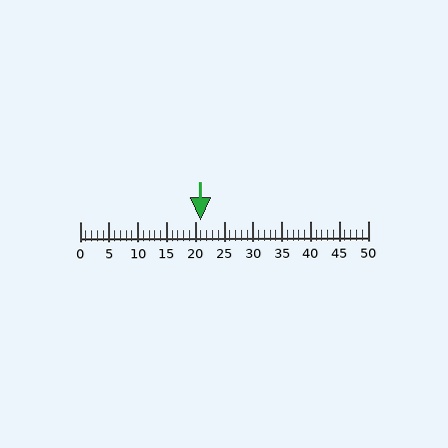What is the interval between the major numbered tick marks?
The major tick marks are spaced 5 units apart.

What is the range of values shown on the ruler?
The ruler shows values from 0 to 50.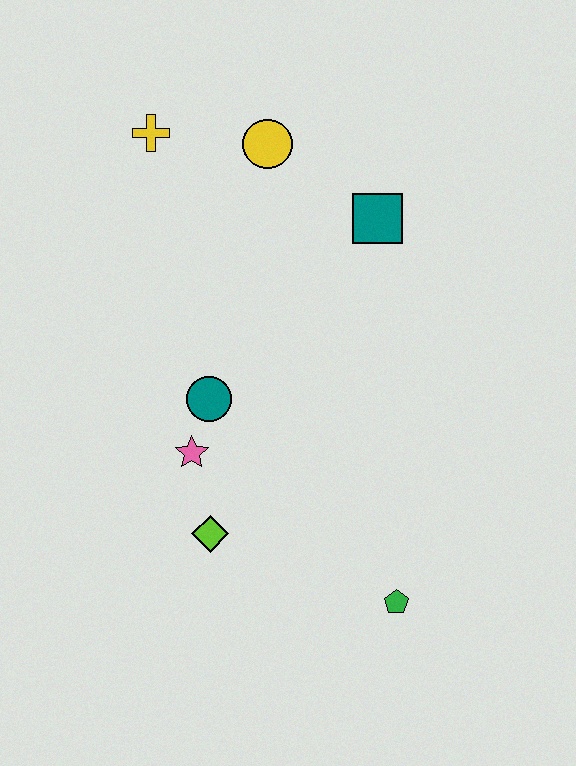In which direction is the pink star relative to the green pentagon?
The pink star is to the left of the green pentagon.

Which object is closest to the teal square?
The yellow circle is closest to the teal square.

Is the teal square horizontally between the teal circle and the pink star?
No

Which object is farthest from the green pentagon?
The yellow cross is farthest from the green pentagon.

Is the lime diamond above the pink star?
No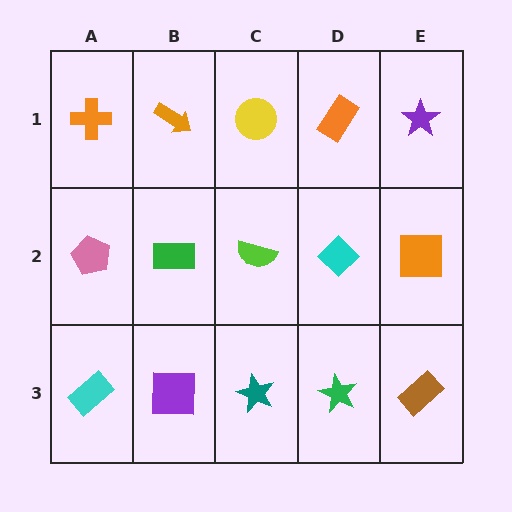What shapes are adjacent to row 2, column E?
A purple star (row 1, column E), a brown rectangle (row 3, column E), a cyan diamond (row 2, column D).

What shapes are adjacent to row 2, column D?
An orange rectangle (row 1, column D), a green star (row 3, column D), a lime semicircle (row 2, column C), an orange square (row 2, column E).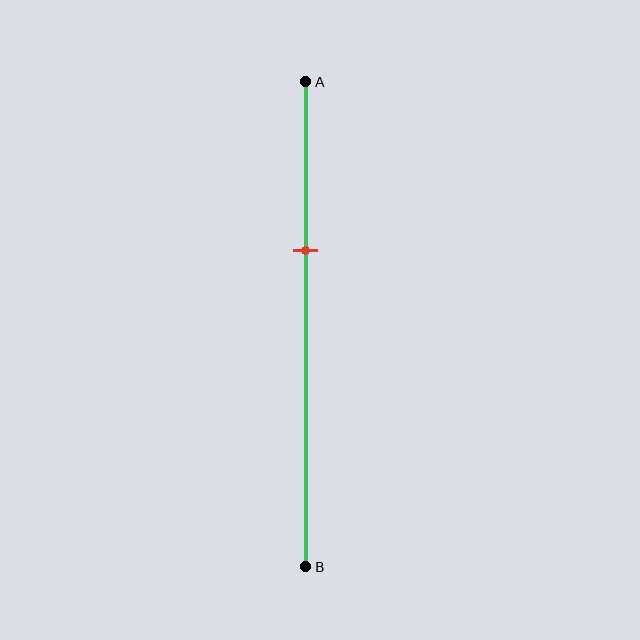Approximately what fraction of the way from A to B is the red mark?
The red mark is approximately 35% of the way from A to B.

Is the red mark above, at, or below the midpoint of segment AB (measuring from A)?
The red mark is above the midpoint of segment AB.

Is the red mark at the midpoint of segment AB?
No, the mark is at about 35% from A, not at the 50% midpoint.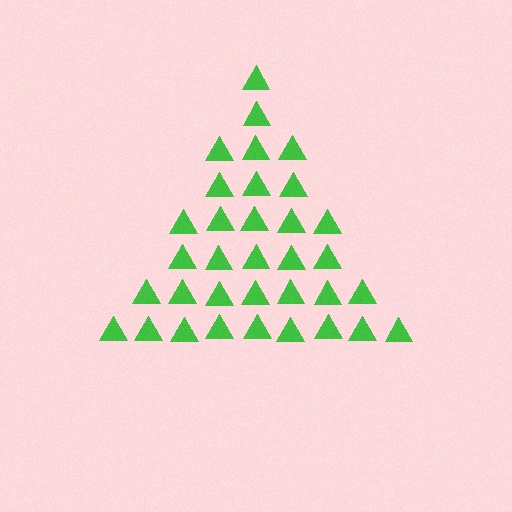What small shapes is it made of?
It is made of small triangles.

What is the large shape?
The large shape is a triangle.